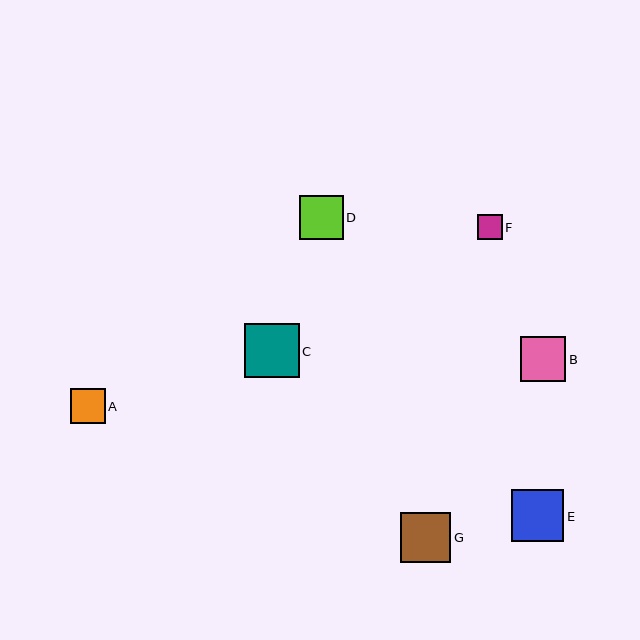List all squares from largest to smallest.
From largest to smallest: C, E, G, B, D, A, F.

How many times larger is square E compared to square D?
Square E is approximately 1.2 times the size of square D.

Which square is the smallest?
Square F is the smallest with a size of approximately 25 pixels.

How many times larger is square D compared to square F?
Square D is approximately 1.8 times the size of square F.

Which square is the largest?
Square C is the largest with a size of approximately 54 pixels.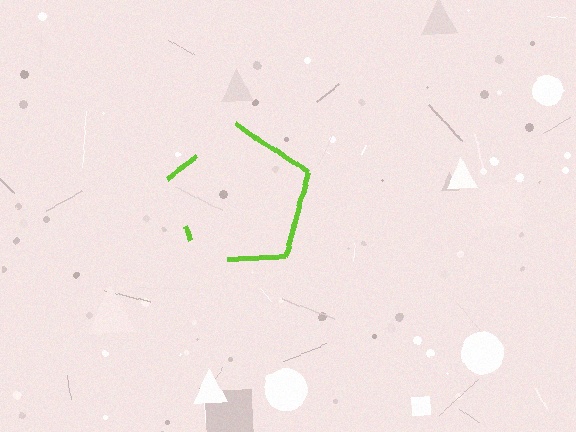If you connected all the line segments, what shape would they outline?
They would outline a pentagon.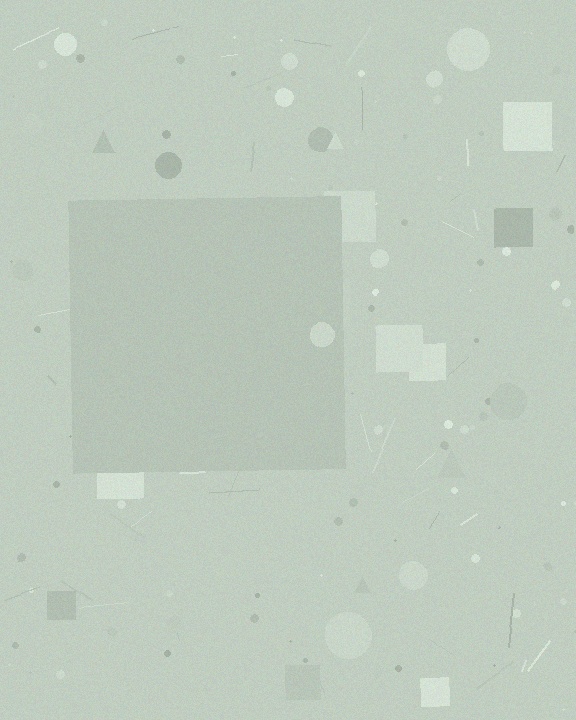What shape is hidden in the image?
A square is hidden in the image.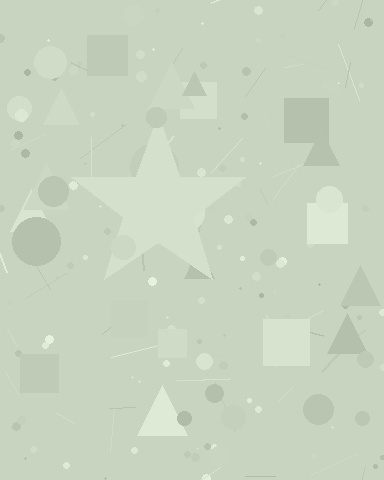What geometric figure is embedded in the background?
A star is embedded in the background.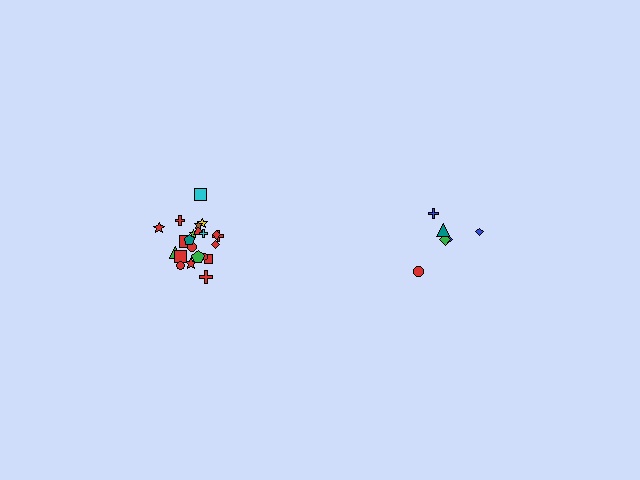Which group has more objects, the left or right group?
The left group.